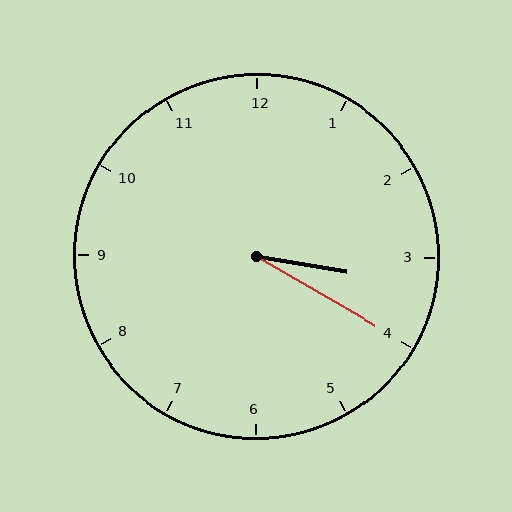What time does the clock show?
3:20.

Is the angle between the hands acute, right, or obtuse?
It is acute.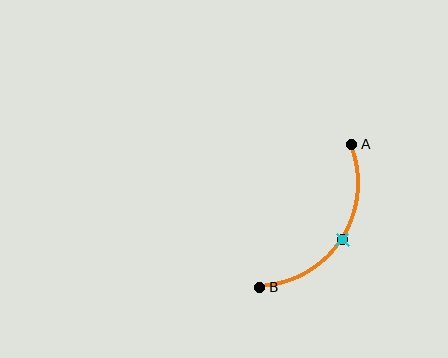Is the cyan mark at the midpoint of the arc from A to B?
Yes. The cyan mark lies on the arc at equal arc-length from both A and B — it is the arc midpoint.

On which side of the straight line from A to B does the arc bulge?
The arc bulges to the right of the straight line connecting A and B.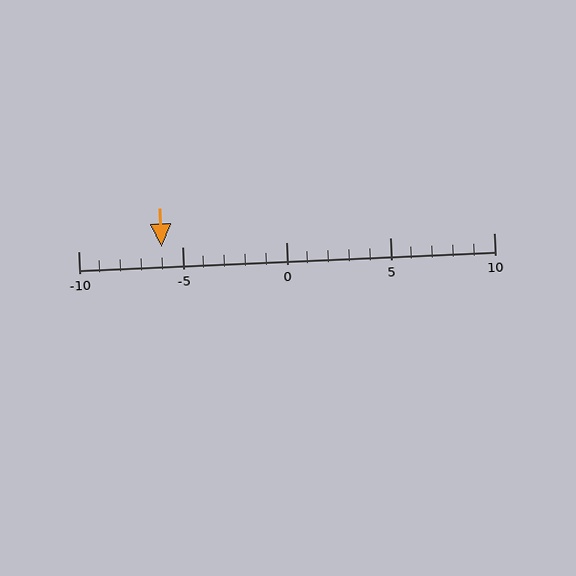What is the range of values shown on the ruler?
The ruler shows values from -10 to 10.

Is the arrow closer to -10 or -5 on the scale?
The arrow is closer to -5.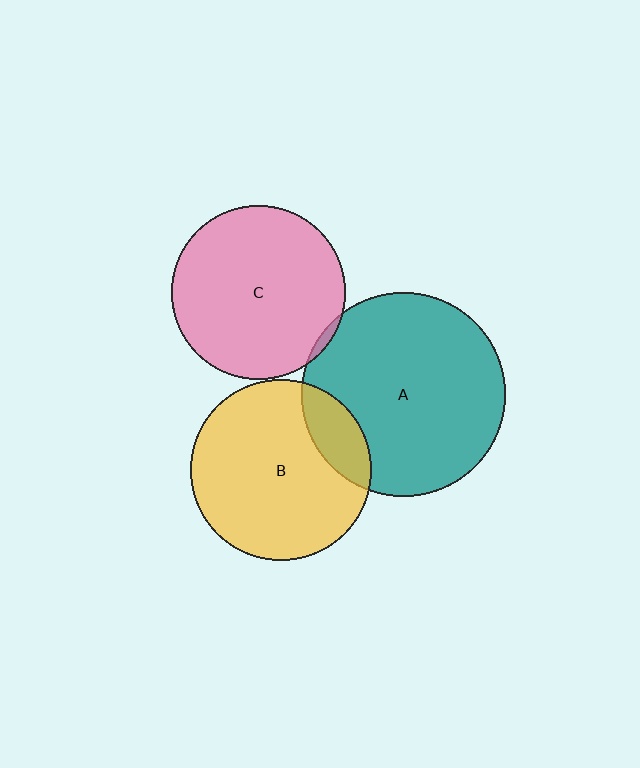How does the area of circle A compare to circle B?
Approximately 1.3 times.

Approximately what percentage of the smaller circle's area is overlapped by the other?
Approximately 15%.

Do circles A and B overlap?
Yes.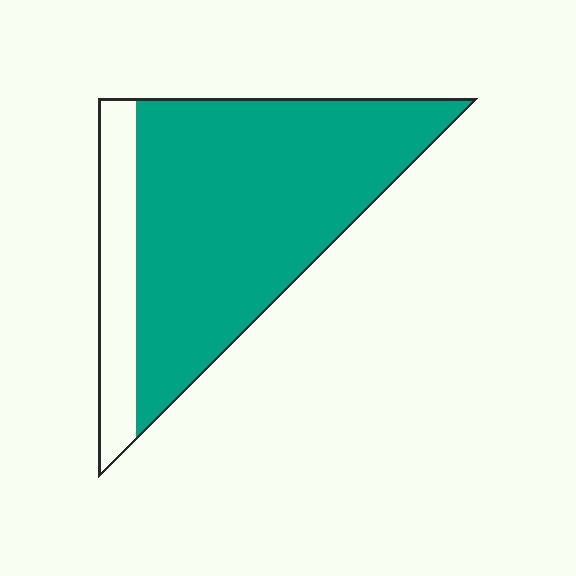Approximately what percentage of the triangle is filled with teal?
Approximately 80%.